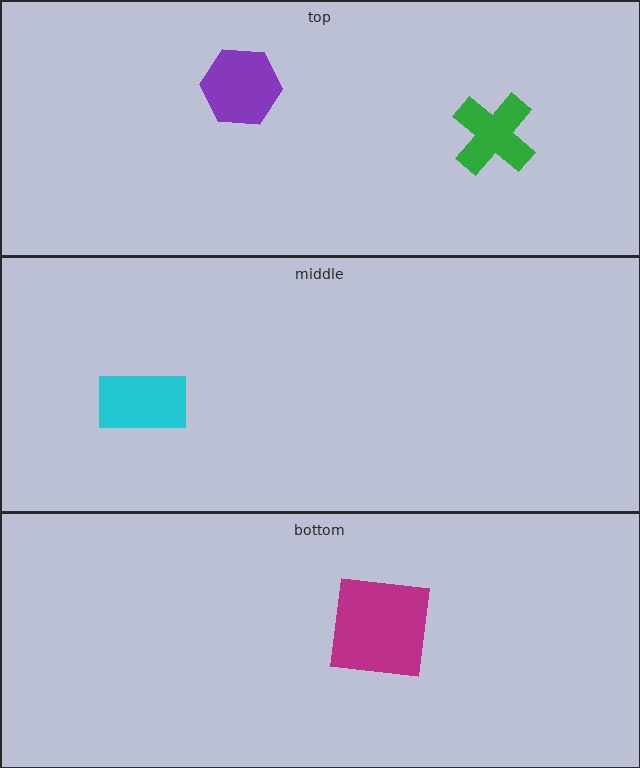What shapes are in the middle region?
The cyan rectangle.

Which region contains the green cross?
The top region.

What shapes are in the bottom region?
The magenta square.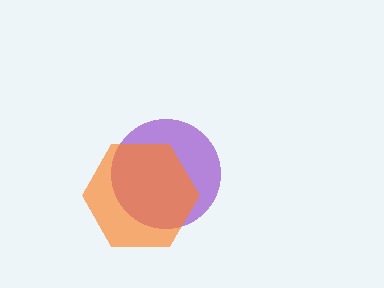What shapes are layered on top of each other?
The layered shapes are: a purple circle, an orange hexagon.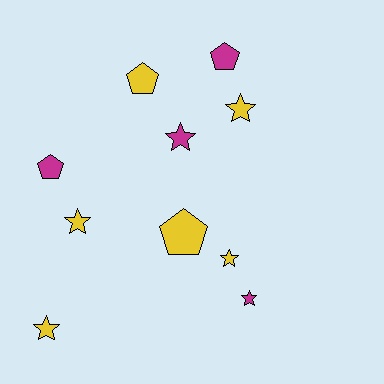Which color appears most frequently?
Yellow, with 6 objects.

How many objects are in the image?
There are 10 objects.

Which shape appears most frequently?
Star, with 6 objects.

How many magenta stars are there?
There are 2 magenta stars.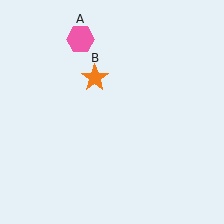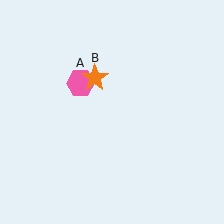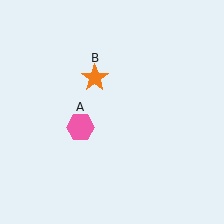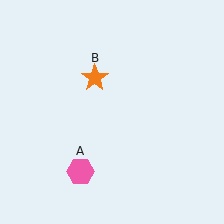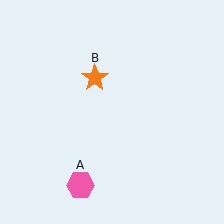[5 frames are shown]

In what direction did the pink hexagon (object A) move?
The pink hexagon (object A) moved down.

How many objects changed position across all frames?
1 object changed position: pink hexagon (object A).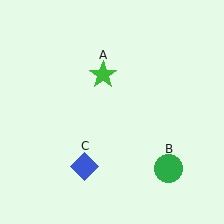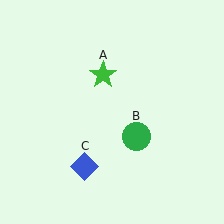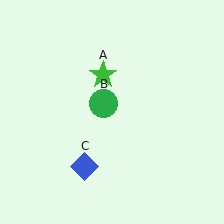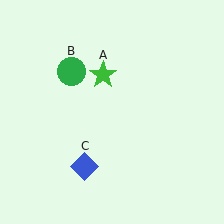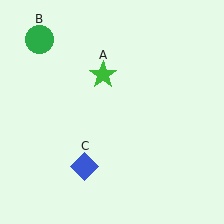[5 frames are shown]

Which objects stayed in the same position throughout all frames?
Green star (object A) and blue diamond (object C) remained stationary.